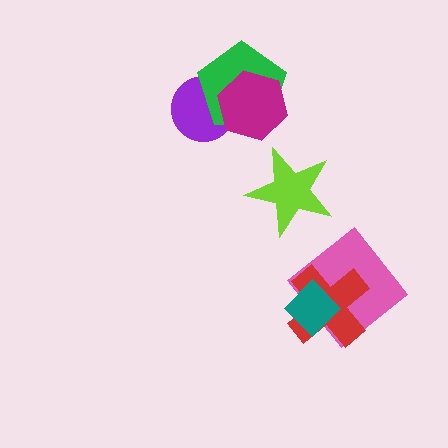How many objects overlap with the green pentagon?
2 objects overlap with the green pentagon.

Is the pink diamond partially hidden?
Yes, it is partially covered by another shape.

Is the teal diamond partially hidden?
No, no other shape covers it.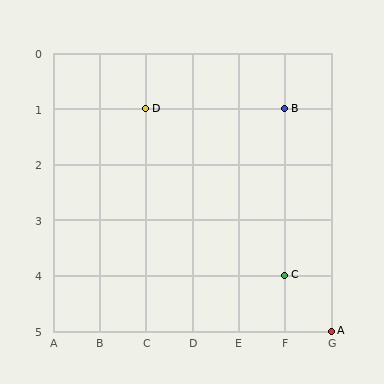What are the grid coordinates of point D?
Point D is at grid coordinates (C, 1).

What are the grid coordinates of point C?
Point C is at grid coordinates (F, 4).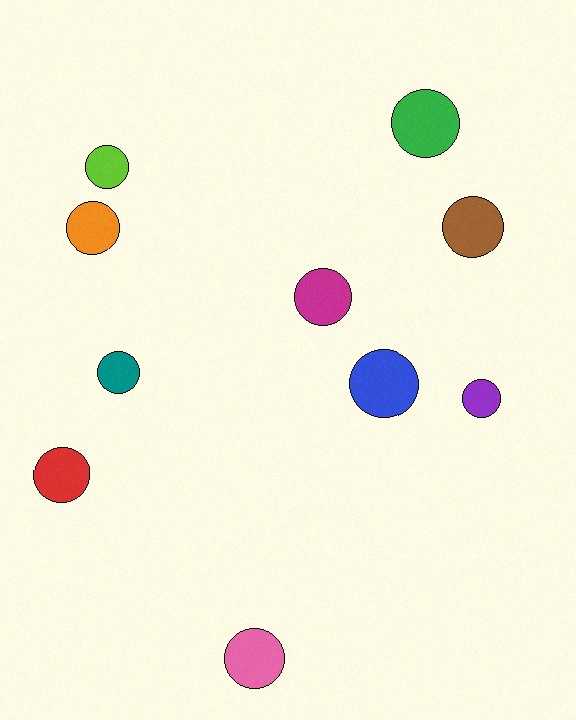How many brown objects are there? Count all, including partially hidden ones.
There is 1 brown object.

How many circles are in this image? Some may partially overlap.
There are 10 circles.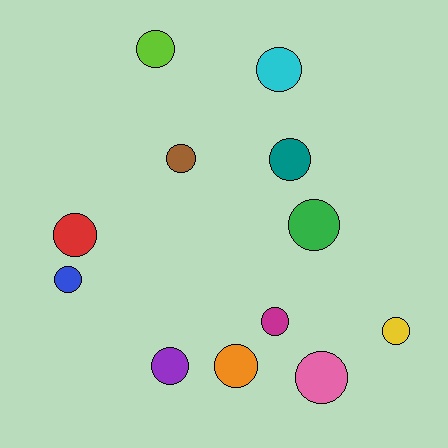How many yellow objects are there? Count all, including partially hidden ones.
There is 1 yellow object.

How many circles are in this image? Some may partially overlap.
There are 12 circles.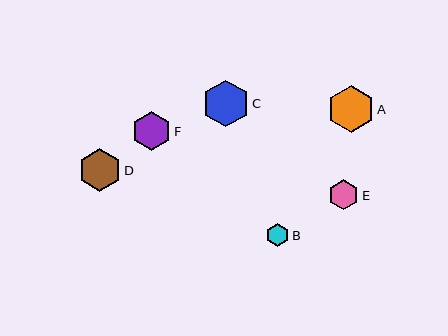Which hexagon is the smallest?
Hexagon B is the smallest with a size of approximately 23 pixels.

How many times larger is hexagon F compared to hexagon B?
Hexagon F is approximately 1.7 times the size of hexagon B.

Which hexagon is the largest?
Hexagon C is the largest with a size of approximately 47 pixels.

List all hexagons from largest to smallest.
From largest to smallest: C, A, D, F, E, B.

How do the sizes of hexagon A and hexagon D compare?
Hexagon A and hexagon D are approximately the same size.